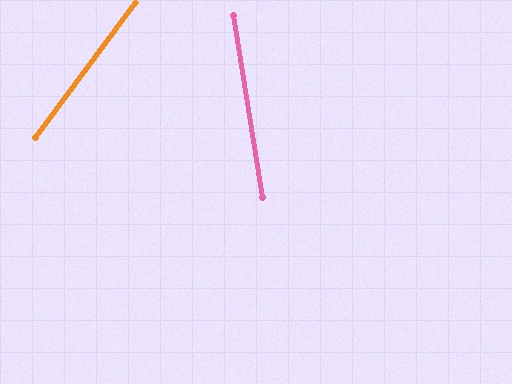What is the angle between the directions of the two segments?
Approximately 45 degrees.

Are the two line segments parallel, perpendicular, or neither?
Neither parallel nor perpendicular — they differ by about 45°.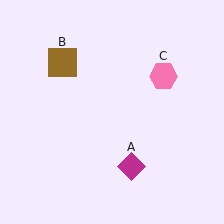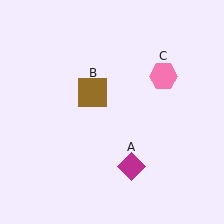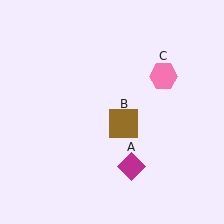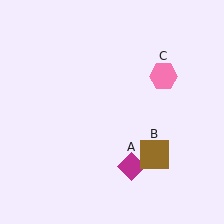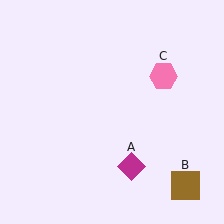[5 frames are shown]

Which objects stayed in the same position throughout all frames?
Magenta diamond (object A) and pink hexagon (object C) remained stationary.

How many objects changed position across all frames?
1 object changed position: brown square (object B).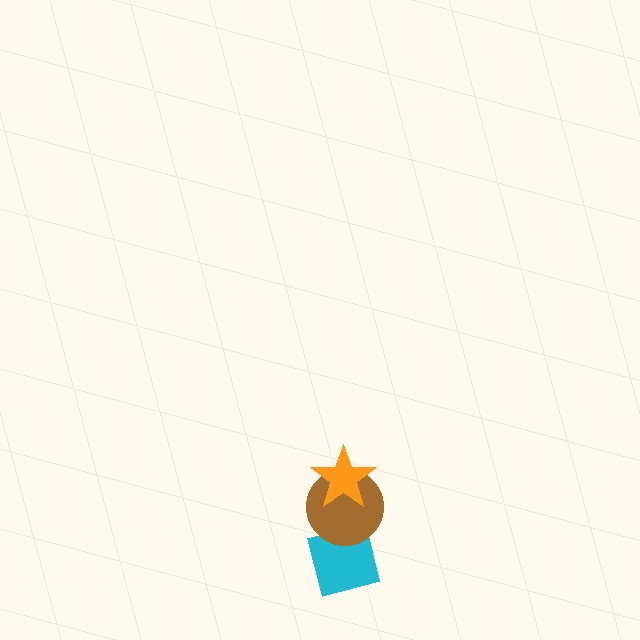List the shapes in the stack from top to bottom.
From top to bottom: the orange star, the brown circle, the cyan square.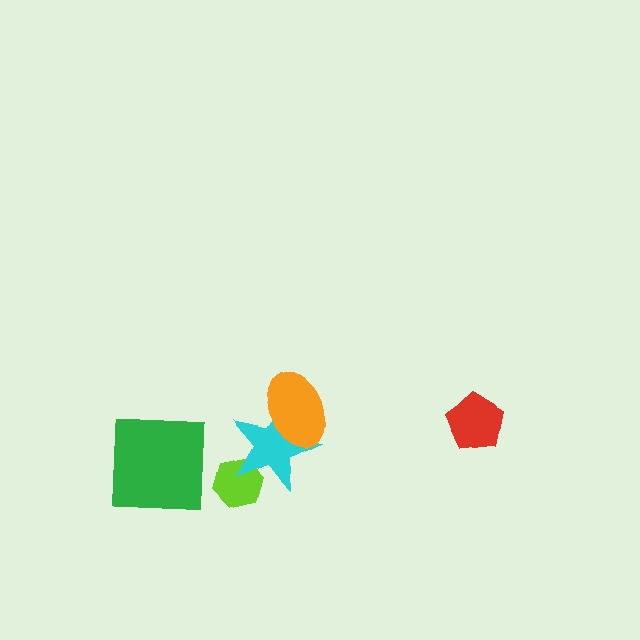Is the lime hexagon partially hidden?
Yes, it is partially covered by another shape.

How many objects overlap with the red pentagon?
0 objects overlap with the red pentagon.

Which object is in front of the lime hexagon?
The cyan star is in front of the lime hexagon.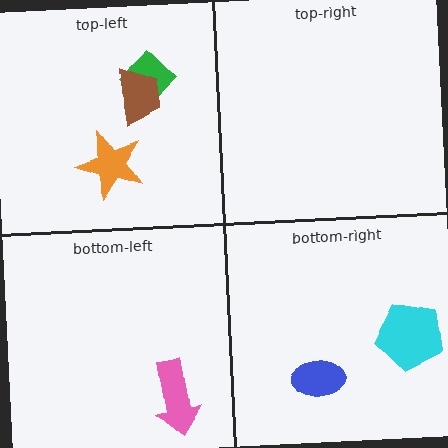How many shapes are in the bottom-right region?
2.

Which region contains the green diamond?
The top-left region.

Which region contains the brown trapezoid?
The top-left region.